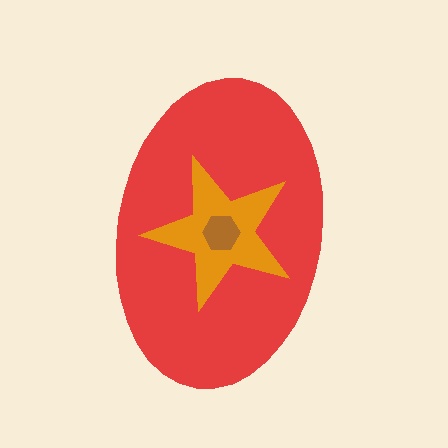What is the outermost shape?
The red ellipse.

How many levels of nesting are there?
3.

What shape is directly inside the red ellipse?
The orange star.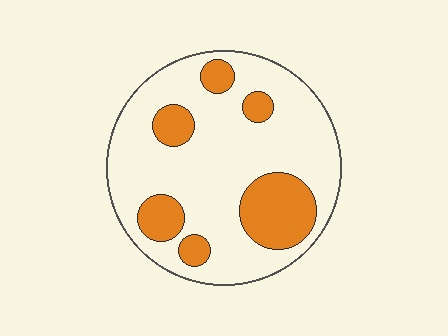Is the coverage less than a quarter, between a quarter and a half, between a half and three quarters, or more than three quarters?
Less than a quarter.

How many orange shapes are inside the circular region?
6.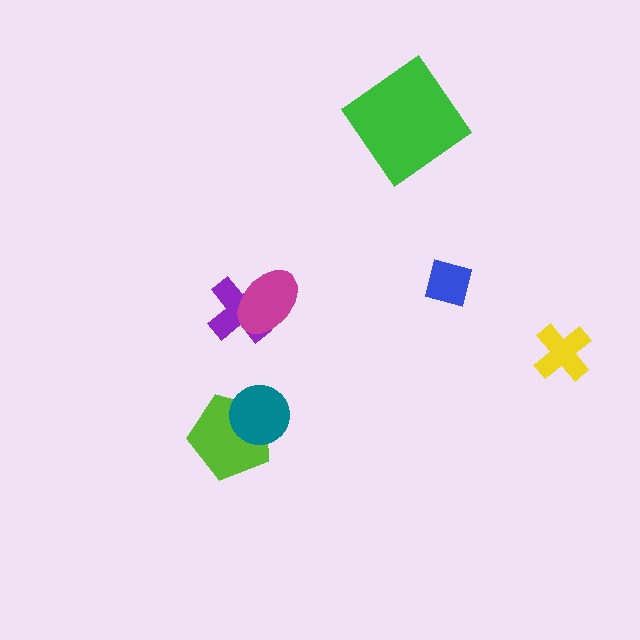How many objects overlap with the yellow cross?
0 objects overlap with the yellow cross.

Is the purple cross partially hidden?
Yes, it is partially covered by another shape.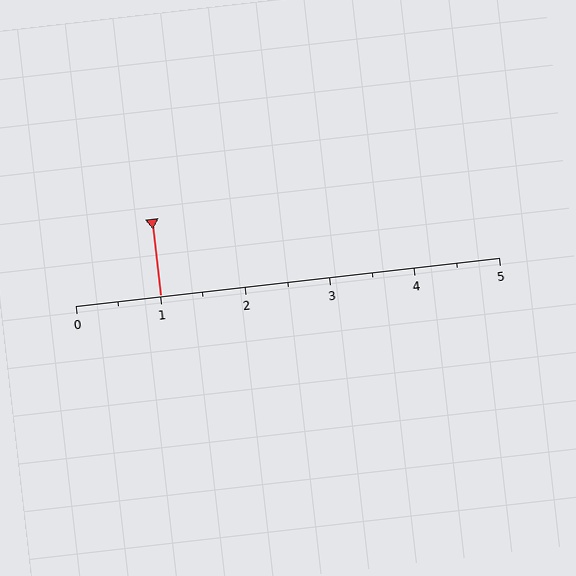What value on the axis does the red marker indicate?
The marker indicates approximately 1.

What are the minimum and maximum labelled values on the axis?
The axis runs from 0 to 5.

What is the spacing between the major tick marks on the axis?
The major ticks are spaced 1 apart.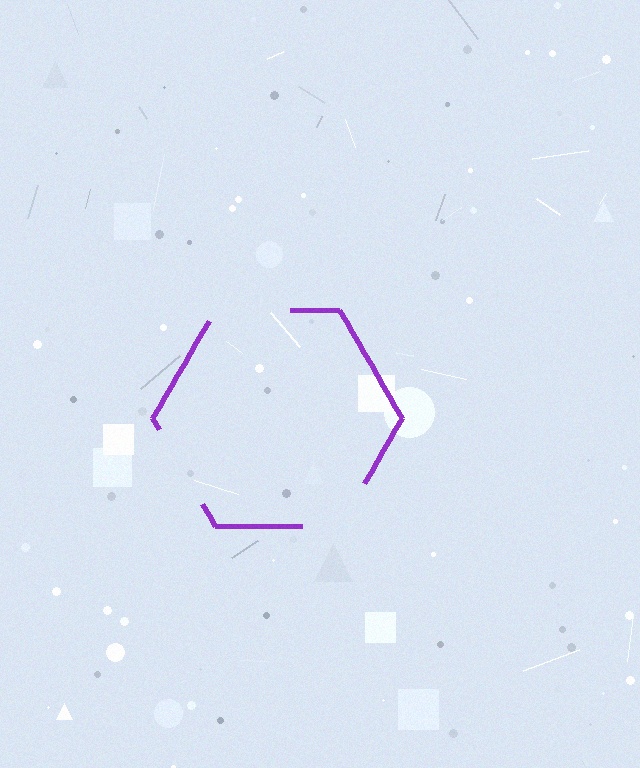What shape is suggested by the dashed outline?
The dashed outline suggests a hexagon.